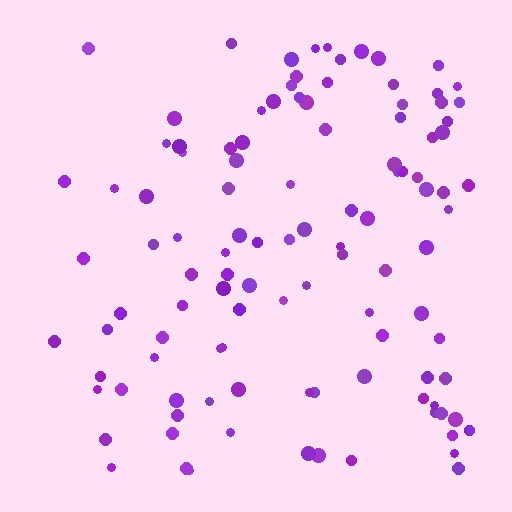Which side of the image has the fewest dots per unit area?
The left.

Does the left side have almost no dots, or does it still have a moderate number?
Still a moderate number, just noticeably fewer than the right.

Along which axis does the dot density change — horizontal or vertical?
Horizontal.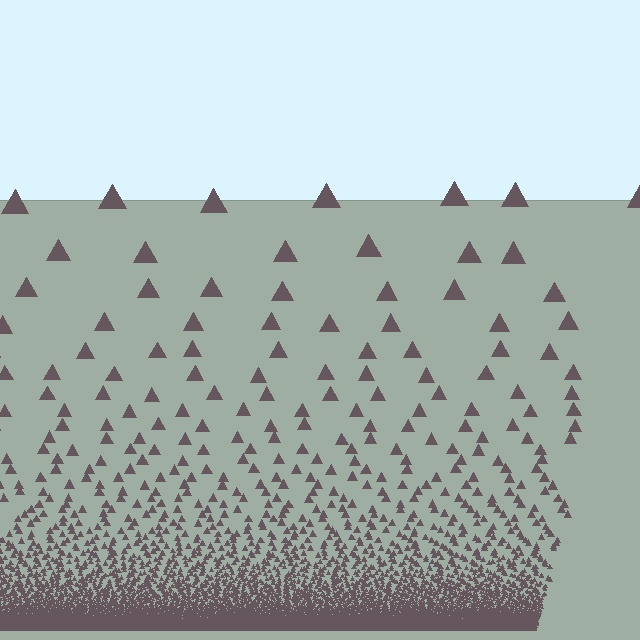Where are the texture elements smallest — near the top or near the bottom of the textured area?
Near the bottom.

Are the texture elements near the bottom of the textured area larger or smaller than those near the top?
Smaller. The gradient is inverted — elements near the bottom are smaller and denser.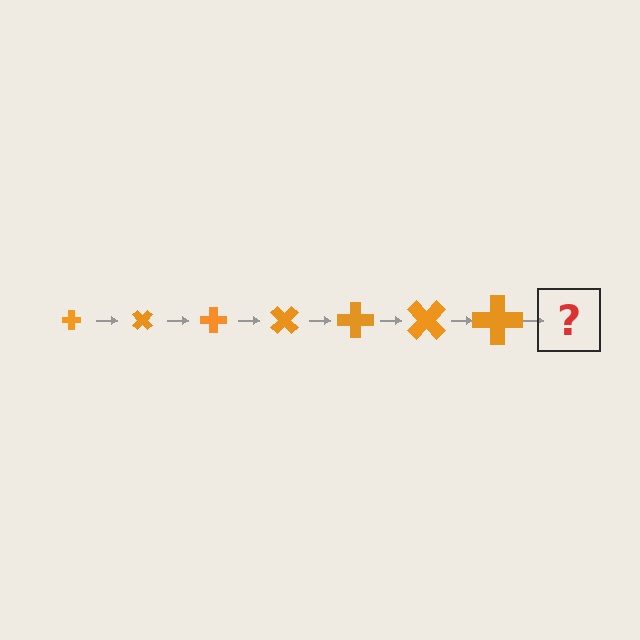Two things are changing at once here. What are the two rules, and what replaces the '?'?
The two rules are that the cross grows larger each step and it rotates 45 degrees each step. The '?' should be a cross, larger than the previous one and rotated 315 degrees from the start.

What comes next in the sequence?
The next element should be a cross, larger than the previous one and rotated 315 degrees from the start.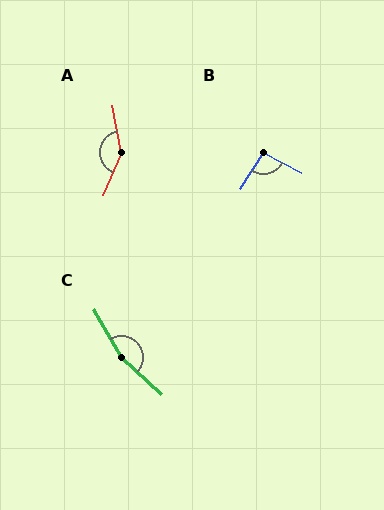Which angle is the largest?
C, at approximately 162 degrees.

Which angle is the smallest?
B, at approximately 95 degrees.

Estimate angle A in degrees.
Approximately 147 degrees.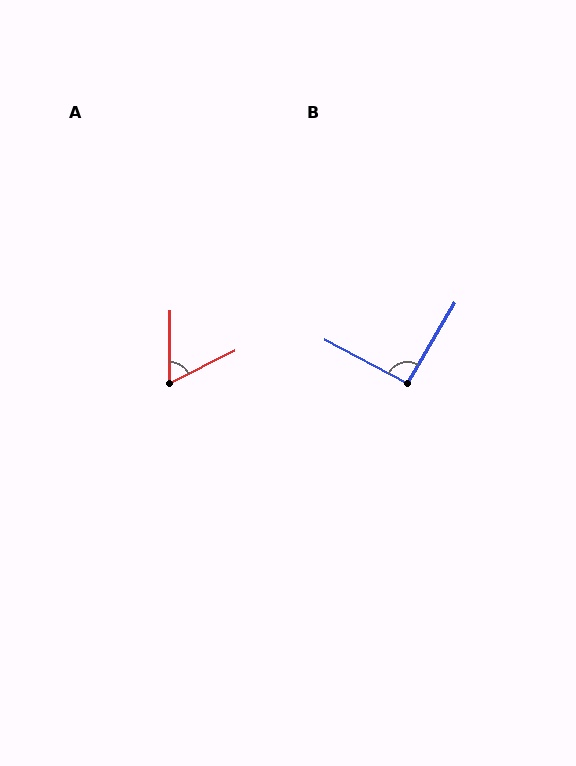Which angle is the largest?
B, at approximately 93 degrees.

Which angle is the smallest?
A, at approximately 64 degrees.